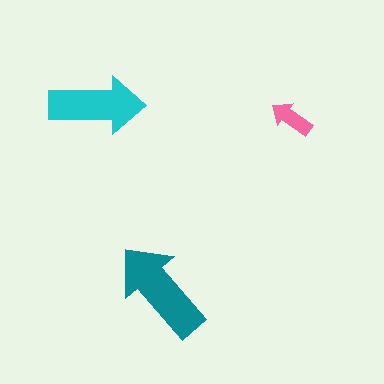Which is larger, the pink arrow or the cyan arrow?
The cyan one.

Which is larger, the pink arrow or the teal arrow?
The teal one.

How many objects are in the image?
There are 3 objects in the image.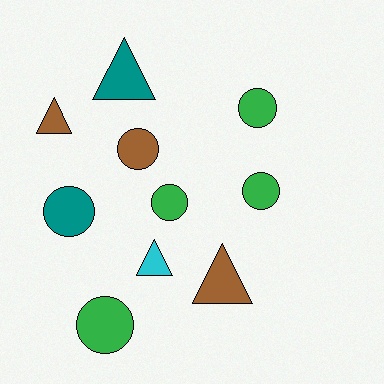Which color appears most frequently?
Green, with 4 objects.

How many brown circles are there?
There is 1 brown circle.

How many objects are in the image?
There are 10 objects.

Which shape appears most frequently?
Circle, with 6 objects.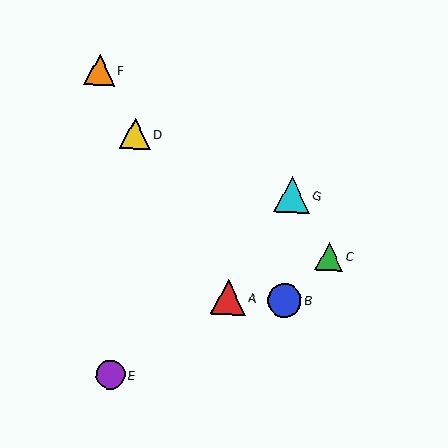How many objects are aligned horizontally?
2 objects (A, B) are aligned horizontally.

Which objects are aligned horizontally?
Objects A, B are aligned horizontally.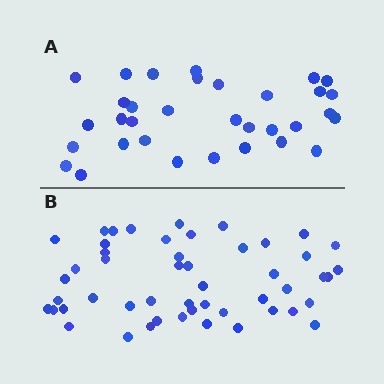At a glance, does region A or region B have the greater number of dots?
Region B (the bottom region) has more dots.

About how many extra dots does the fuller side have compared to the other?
Region B has approximately 15 more dots than region A.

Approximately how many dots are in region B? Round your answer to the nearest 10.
About 50 dots.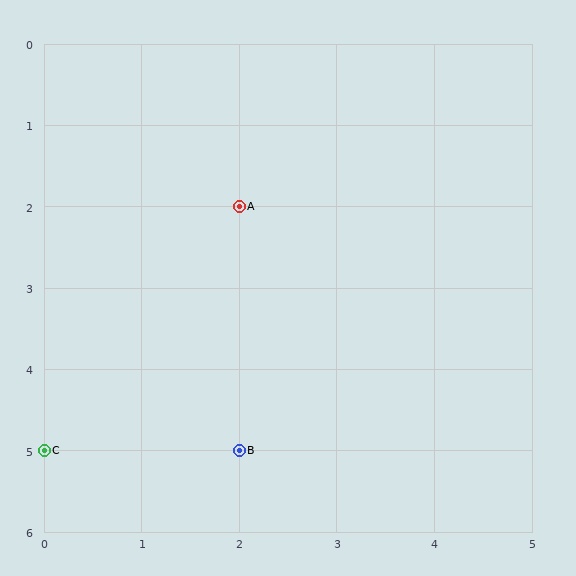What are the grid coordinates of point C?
Point C is at grid coordinates (0, 5).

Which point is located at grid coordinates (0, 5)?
Point C is at (0, 5).